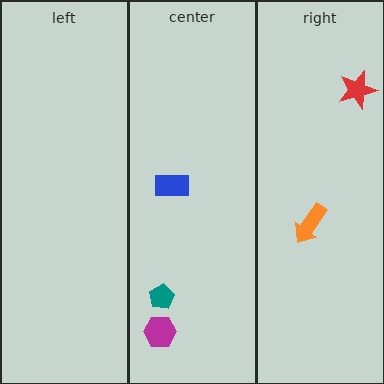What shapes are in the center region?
The blue rectangle, the teal pentagon, the magenta hexagon.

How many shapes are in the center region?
3.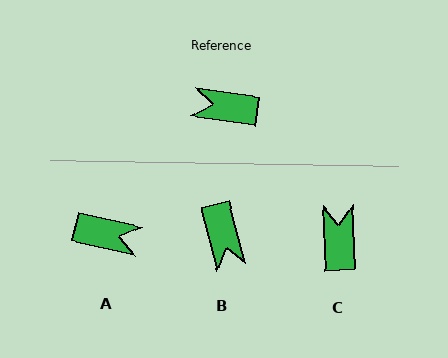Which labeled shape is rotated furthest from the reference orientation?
A, about 176 degrees away.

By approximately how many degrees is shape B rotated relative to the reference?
Approximately 113 degrees counter-clockwise.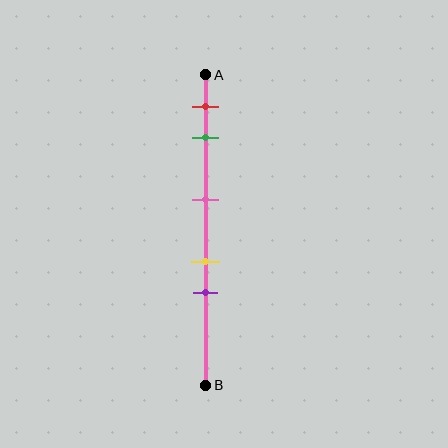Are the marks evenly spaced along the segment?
No, the marks are not evenly spaced.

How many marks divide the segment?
There are 5 marks dividing the segment.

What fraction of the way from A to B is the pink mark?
The pink mark is approximately 40% (0.4) of the way from A to B.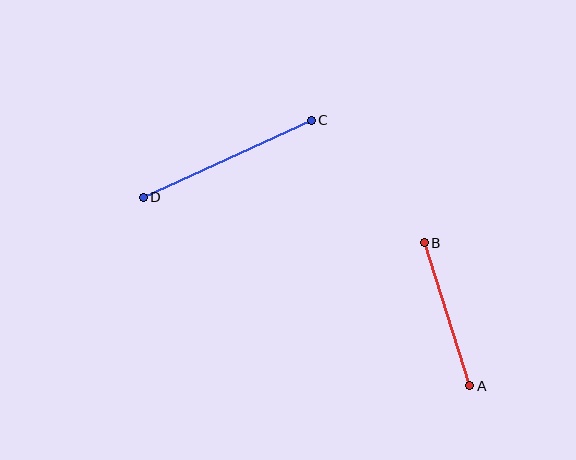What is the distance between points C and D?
The distance is approximately 185 pixels.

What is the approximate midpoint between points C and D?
The midpoint is at approximately (227, 159) pixels.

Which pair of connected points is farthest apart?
Points C and D are farthest apart.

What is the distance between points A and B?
The distance is approximately 150 pixels.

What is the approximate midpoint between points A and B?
The midpoint is at approximately (447, 314) pixels.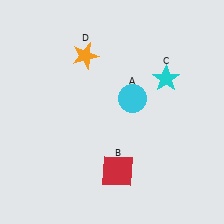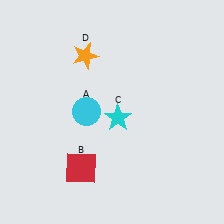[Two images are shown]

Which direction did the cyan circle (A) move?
The cyan circle (A) moved left.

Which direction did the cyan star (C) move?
The cyan star (C) moved left.